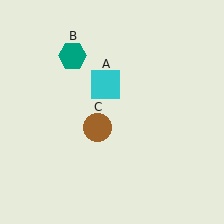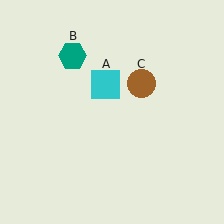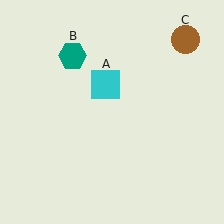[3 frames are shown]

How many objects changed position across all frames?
1 object changed position: brown circle (object C).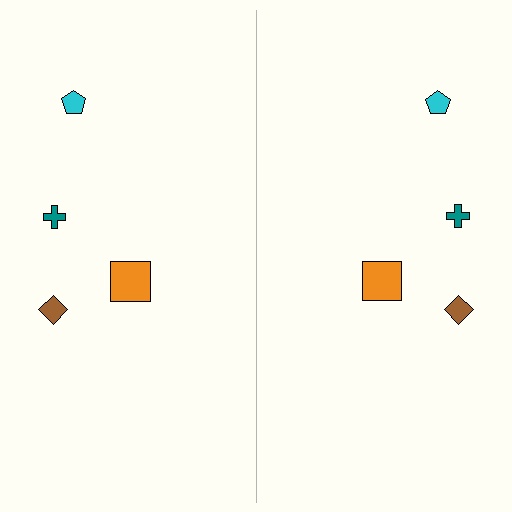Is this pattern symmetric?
Yes, this pattern has bilateral (reflection) symmetry.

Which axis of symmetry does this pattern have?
The pattern has a vertical axis of symmetry running through the center of the image.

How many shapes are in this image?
There are 8 shapes in this image.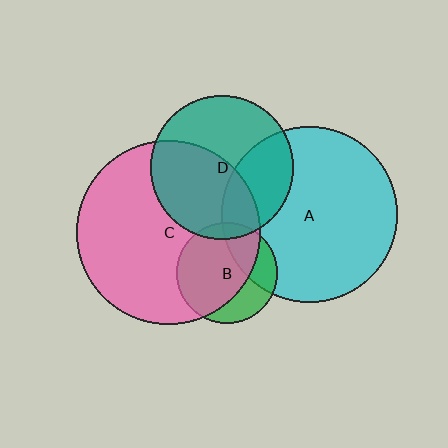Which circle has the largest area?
Circle C (pink).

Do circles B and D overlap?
Yes.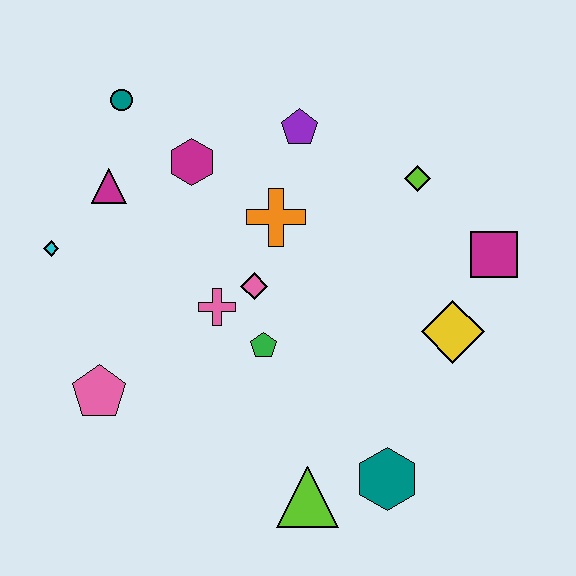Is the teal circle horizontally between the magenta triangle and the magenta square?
Yes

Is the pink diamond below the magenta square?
Yes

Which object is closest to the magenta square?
The yellow diamond is closest to the magenta square.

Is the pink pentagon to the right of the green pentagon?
No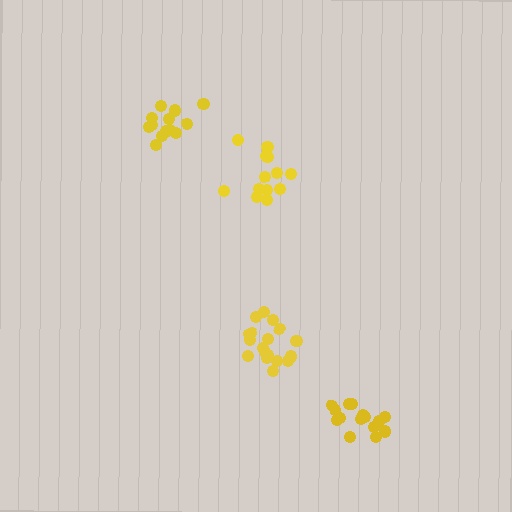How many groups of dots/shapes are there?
There are 4 groups.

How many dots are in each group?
Group 1: 13 dots, Group 2: 15 dots, Group 3: 18 dots, Group 4: 13 dots (59 total).